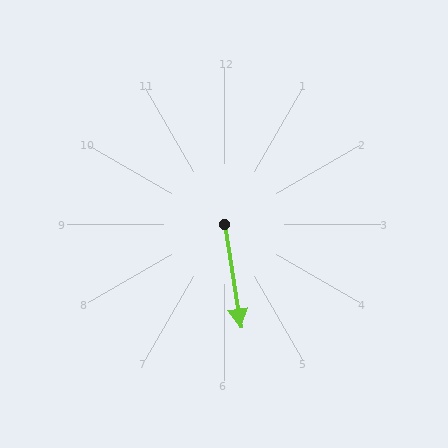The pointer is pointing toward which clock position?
Roughly 6 o'clock.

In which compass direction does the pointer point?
South.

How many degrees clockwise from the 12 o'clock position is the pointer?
Approximately 171 degrees.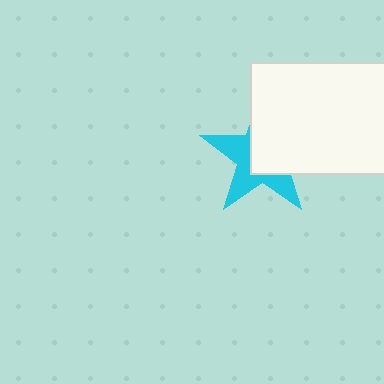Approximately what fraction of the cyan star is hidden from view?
Roughly 55% of the cyan star is hidden behind the white rectangle.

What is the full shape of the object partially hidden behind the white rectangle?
The partially hidden object is a cyan star.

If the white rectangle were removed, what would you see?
You would see the complete cyan star.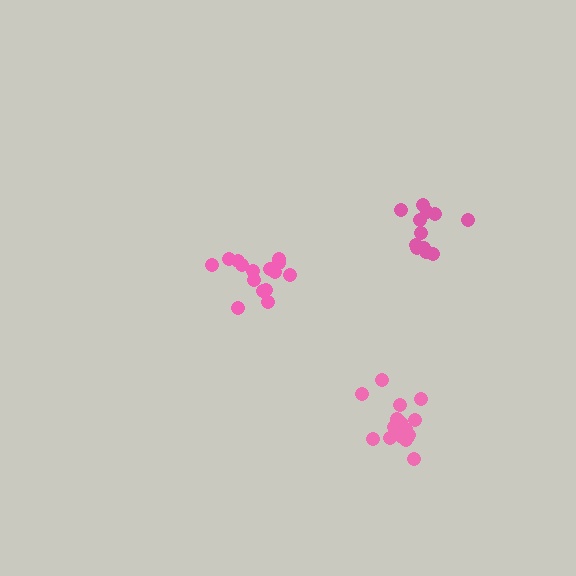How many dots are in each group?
Group 1: 15 dots, Group 2: 12 dots, Group 3: 18 dots (45 total).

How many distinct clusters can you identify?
There are 3 distinct clusters.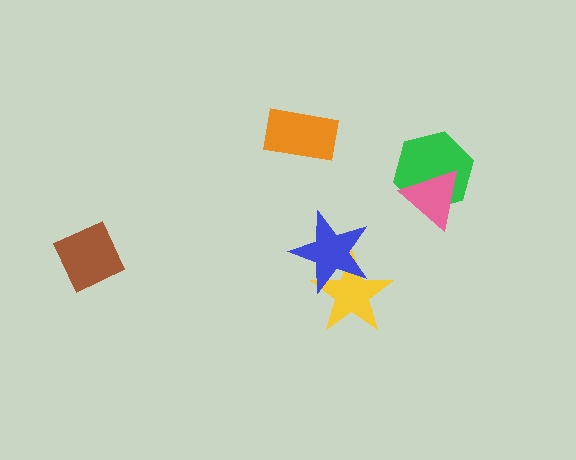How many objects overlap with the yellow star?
1 object overlaps with the yellow star.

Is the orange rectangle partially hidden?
No, no other shape covers it.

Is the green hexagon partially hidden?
Yes, it is partially covered by another shape.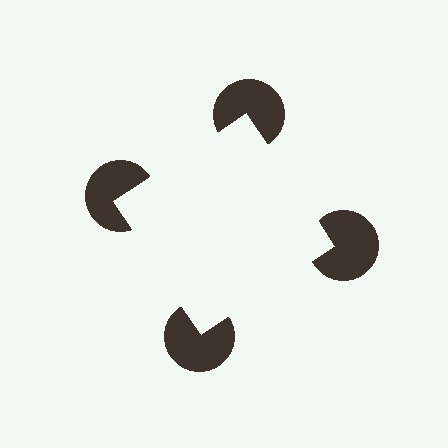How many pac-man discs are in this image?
There are 4 — one at each vertex of the illusory square.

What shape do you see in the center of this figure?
An illusory square — its edges are inferred from the aligned wedge cuts in the pac-man discs, not physically drawn.